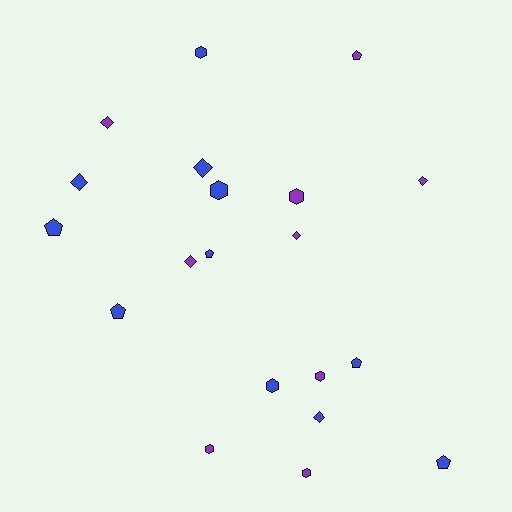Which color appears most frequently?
Blue, with 11 objects.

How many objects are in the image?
There are 20 objects.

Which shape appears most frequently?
Diamond, with 7 objects.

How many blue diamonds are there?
There are 3 blue diamonds.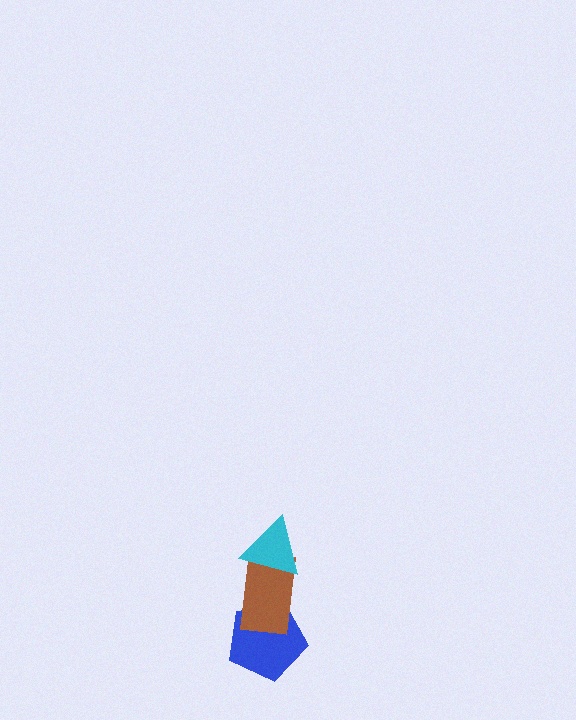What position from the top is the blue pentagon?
The blue pentagon is 3rd from the top.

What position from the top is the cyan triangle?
The cyan triangle is 1st from the top.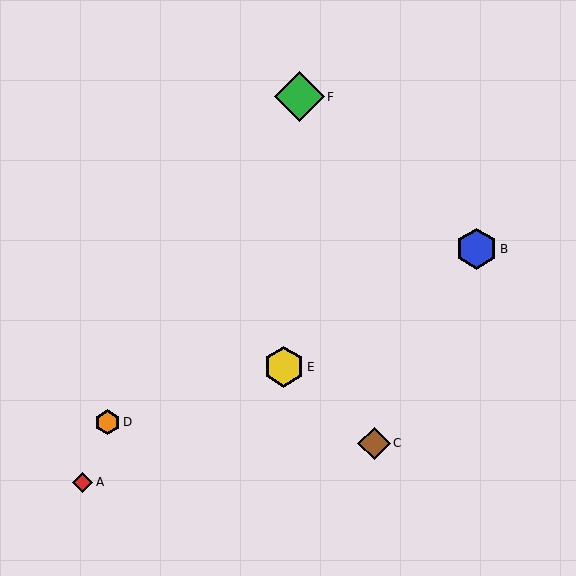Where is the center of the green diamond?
The center of the green diamond is at (299, 97).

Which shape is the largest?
The green diamond (labeled F) is the largest.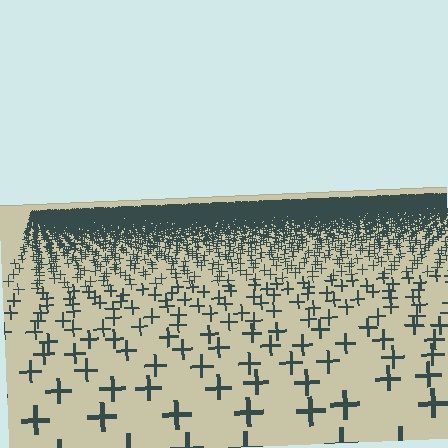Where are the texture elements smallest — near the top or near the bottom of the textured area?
Near the top.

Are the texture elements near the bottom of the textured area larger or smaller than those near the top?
Larger. Near the bottom, elements are closer to the viewer and appear at a bigger on-screen size.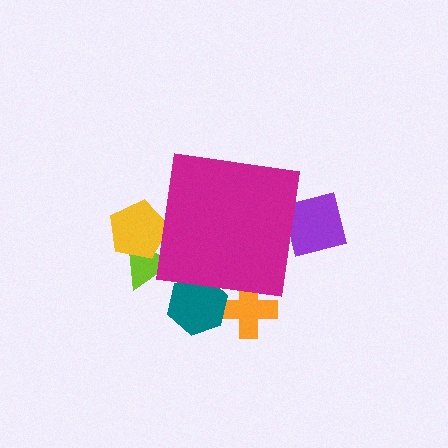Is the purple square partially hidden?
Yes, the purple square is partially hidden behind the magenta square.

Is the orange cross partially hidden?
Yes, the orange cross is partially hidden behind the magenta square.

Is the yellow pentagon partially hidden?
Yes, the yellow pentagon is partially hidden behind the magenta square.